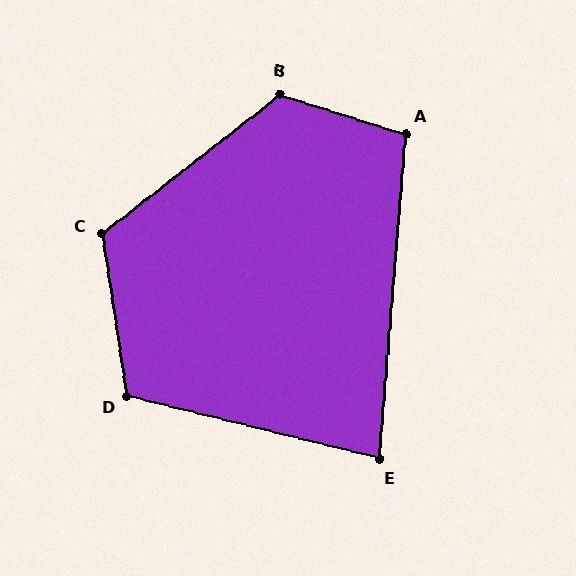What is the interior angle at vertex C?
Approximately 119 degrees (obtuse).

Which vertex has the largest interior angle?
B, at approximately 124 degrees.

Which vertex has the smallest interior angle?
E, at approximately 81 degrees.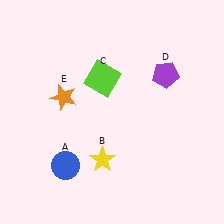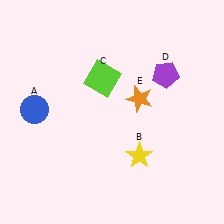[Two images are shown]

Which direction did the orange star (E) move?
The orange star (E) moved right.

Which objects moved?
The objects that moved are: the blue circle (A), the yellow star (B), the orange star (E).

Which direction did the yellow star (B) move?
The yellow star (B) moved right.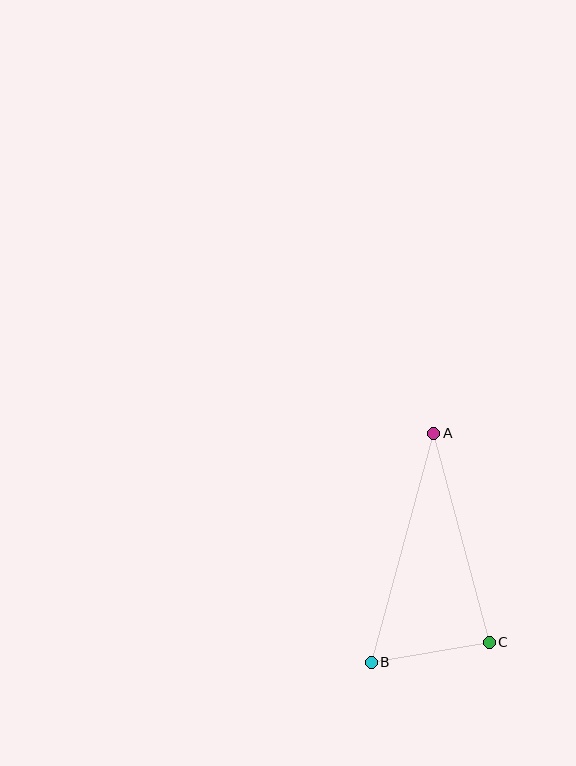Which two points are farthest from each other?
Points A and B are farthest from each other.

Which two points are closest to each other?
Points B and C are closest to each other.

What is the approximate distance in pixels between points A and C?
The distance between A and C is approximately 216 pixels.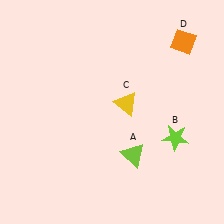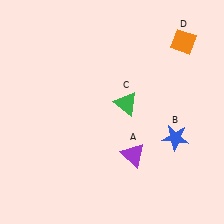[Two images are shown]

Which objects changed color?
A changed from lime to purple. B changed from lime to blue. C changed from yellow to green.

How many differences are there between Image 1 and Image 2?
There are 3 differences between the two images.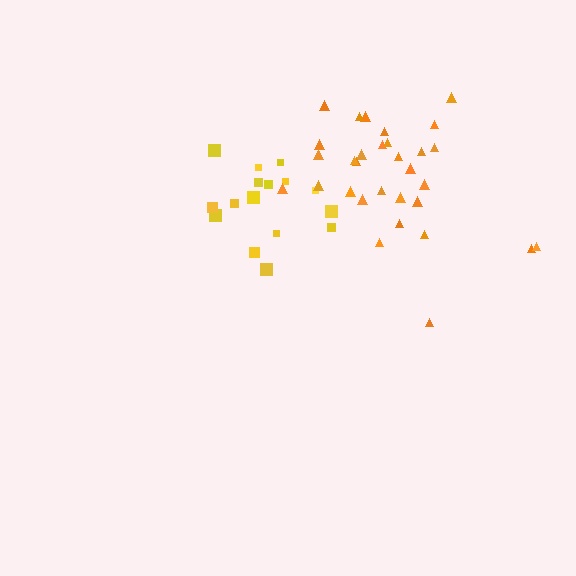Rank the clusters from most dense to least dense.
yellow, orange.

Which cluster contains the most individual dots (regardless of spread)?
Orange (31).